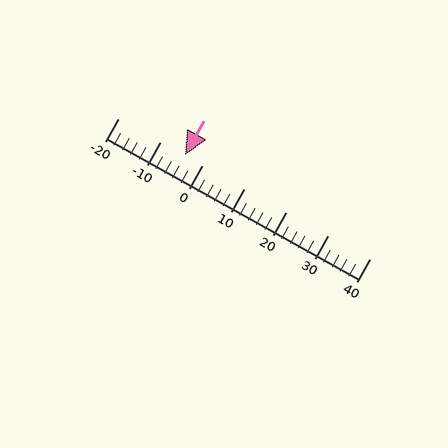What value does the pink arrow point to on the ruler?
The pink arrow points to approximately -4.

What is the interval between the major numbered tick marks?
The major tick marks are spaced 10 units apart.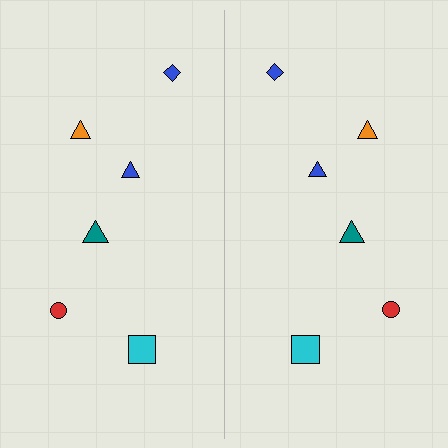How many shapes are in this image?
There are 12 shapes in this image.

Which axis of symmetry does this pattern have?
The pattern has a vertical axis of symmetry running through the center of the image.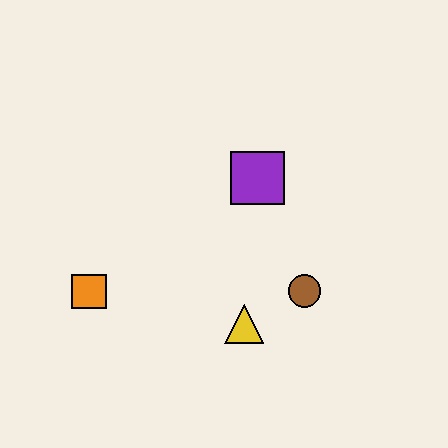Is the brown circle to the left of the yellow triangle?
No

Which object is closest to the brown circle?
The yellow triangle is closest to the brown circle.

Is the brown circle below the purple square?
Yes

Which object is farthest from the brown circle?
The orange square is farthest from the brown circle.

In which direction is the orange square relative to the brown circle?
The orange square is to the left of the brown circle.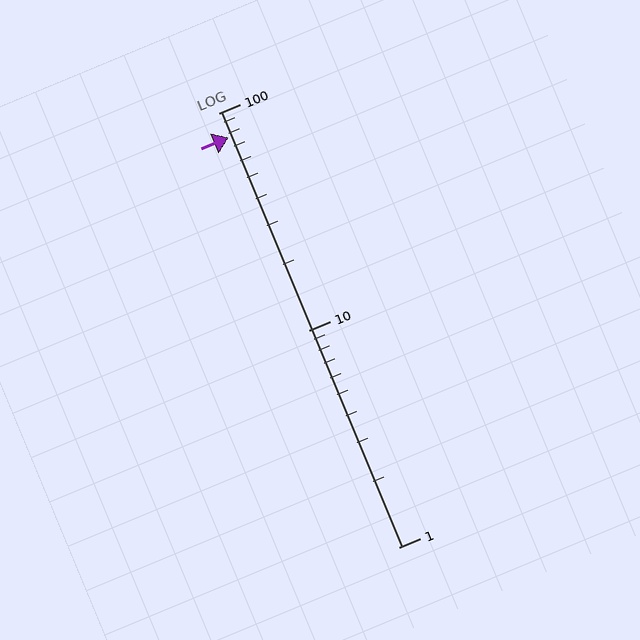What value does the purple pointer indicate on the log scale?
The pointer indicates approximately 77.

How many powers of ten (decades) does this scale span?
The scale spans 2 decades, from 1 to 100.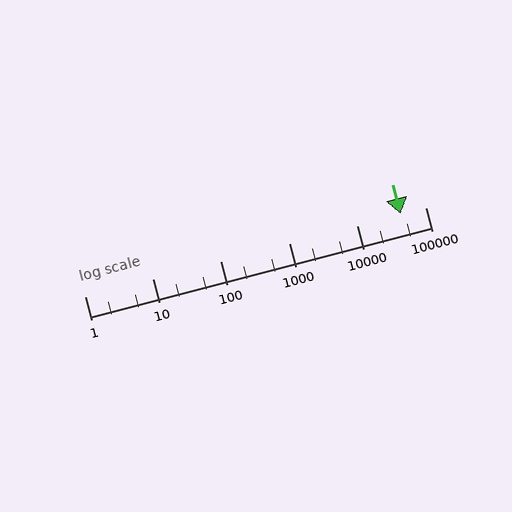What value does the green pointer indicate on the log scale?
The pointer indicates approximately 44000.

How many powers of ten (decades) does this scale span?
The scale spans 5 decades, from 1 to 100000.